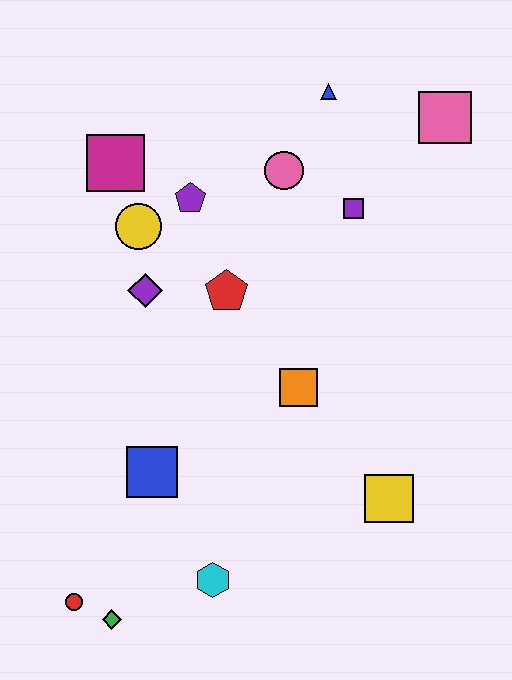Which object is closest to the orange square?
The red pentagon is closest to the orange square.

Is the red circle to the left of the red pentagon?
Yes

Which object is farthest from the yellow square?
The magenta square is farthest from the yellow square.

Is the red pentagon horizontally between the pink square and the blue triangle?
No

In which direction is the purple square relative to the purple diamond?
The purple square is to the right of the purple diamond.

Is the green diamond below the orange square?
Yes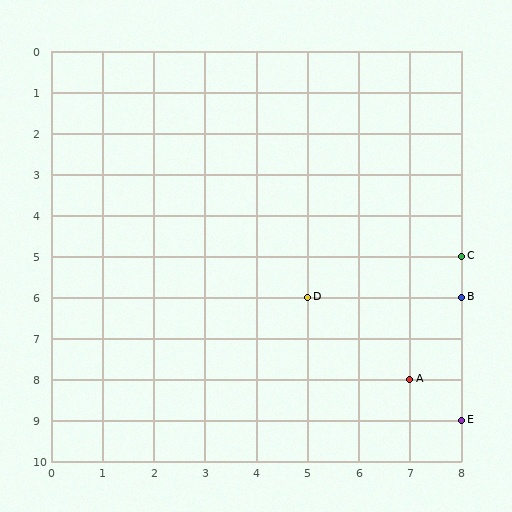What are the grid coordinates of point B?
Point B is at grid coordinates (8, 6).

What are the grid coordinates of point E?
Point E is at grid coordinates (8, 9).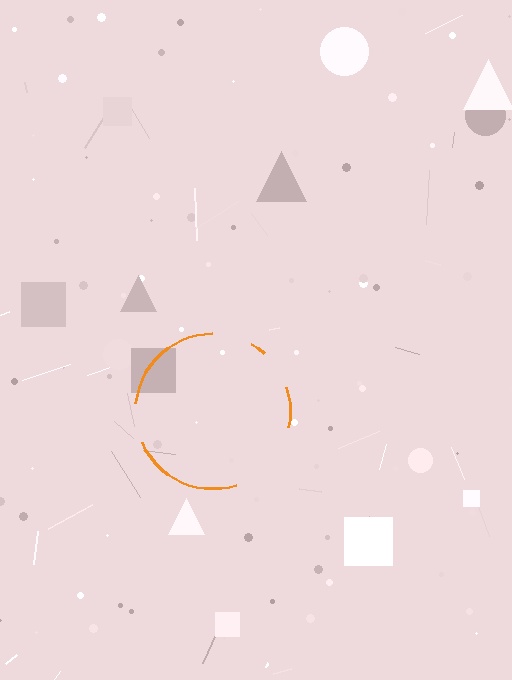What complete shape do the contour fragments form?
The contour fragments form a circle.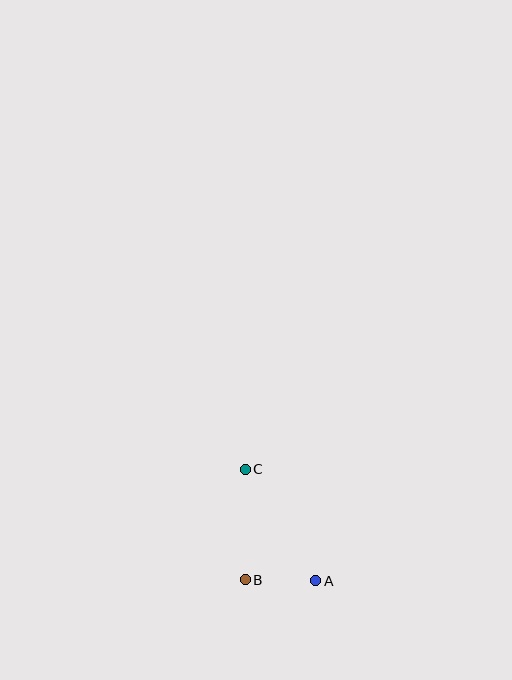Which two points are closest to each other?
Points A and B are closest to each other.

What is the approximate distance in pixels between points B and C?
The distance between B and C is approximately 110 pixels.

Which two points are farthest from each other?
Points A and C are farthest from each other.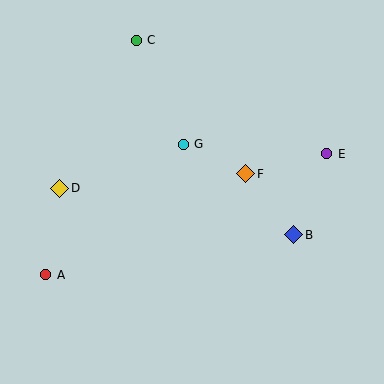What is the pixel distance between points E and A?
The distance between E and A is 306 pixels.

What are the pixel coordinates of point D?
Point D is at (60, 188).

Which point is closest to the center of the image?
Point G at (183, 144) is closest to the center.